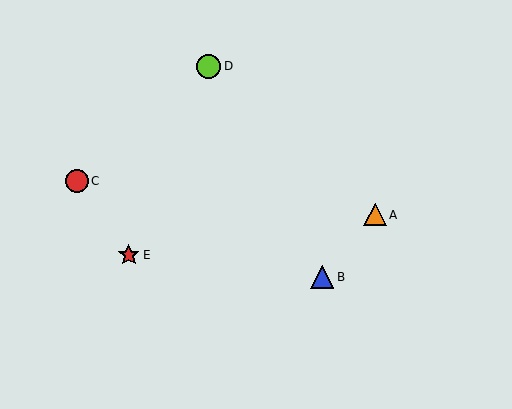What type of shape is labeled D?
Shape D is a lime circle.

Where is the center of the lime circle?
The center of the lime circle is at (208, 66).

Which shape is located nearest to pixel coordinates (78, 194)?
The red circle (labeled C) at (77, 181) is nearest to that location.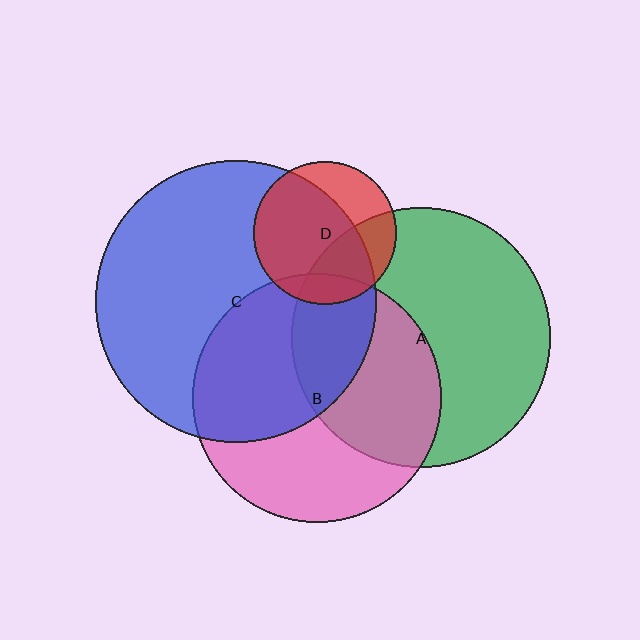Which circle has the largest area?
Circle C (blue).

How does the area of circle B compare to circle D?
Approximately 3.0 times.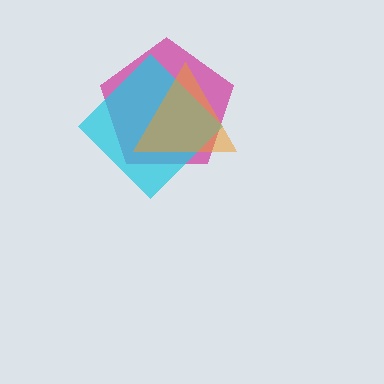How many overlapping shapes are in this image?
There are 3 overlapping shapes in the image.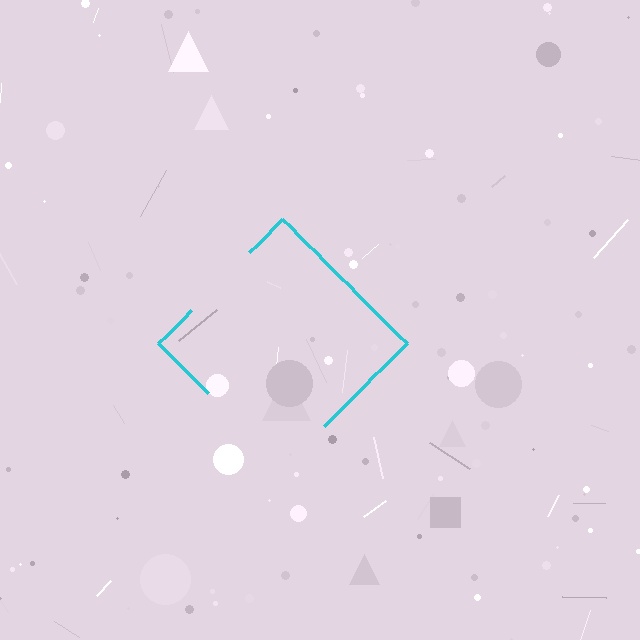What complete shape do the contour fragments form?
The contour fragments form a diamond.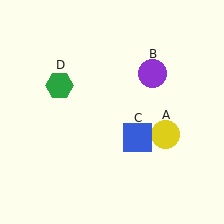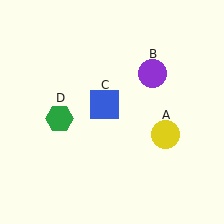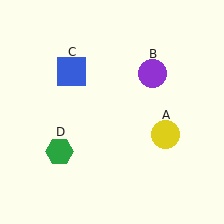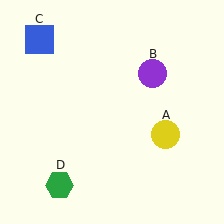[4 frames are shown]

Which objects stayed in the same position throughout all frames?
Yellow circle (object A) and purple circle (object B) remained stationary.